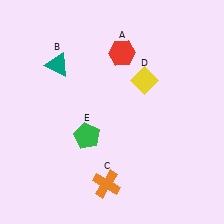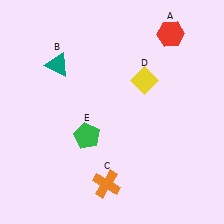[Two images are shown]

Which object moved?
The red hexagon (A) moved right.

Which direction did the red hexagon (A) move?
The red hexagon (A) moved right.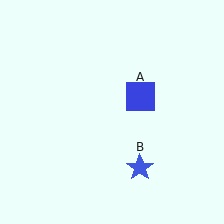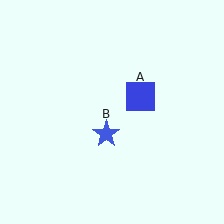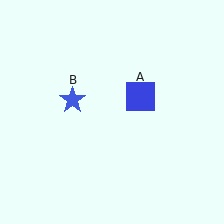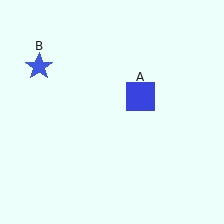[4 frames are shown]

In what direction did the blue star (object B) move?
The blue star (object B) moved up and to the left.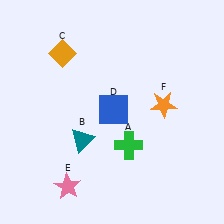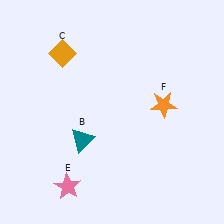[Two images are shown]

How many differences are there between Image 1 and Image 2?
There are 2 differences between the two images.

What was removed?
The green cross (A), the blue square (D) were removed in Image 2.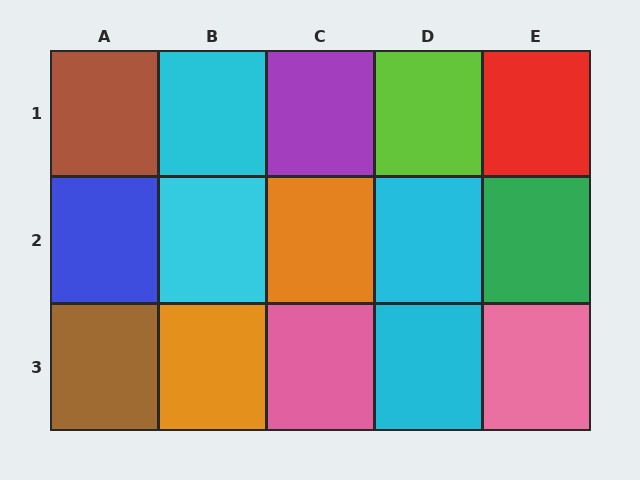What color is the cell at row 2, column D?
Cyan.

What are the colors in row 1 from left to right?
Brown, cyan, purple, lime, red.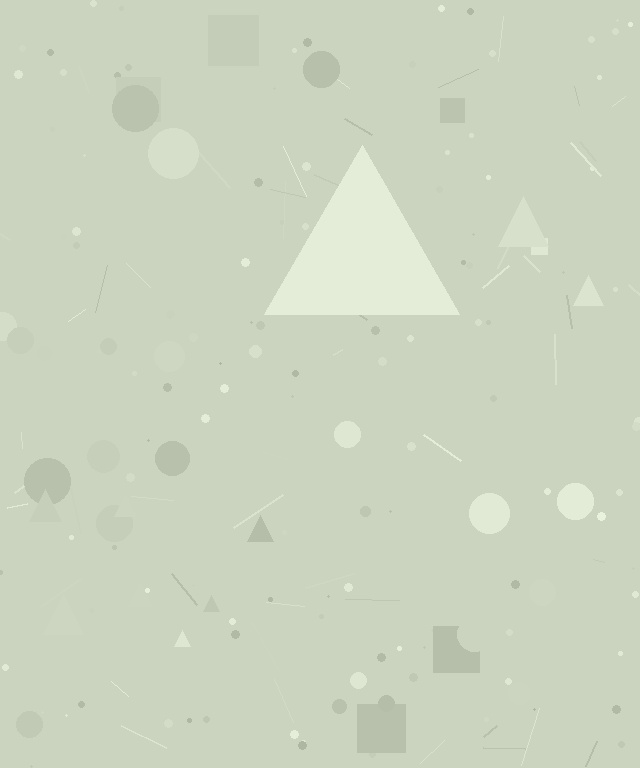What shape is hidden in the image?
A triangle is hidden in the image.